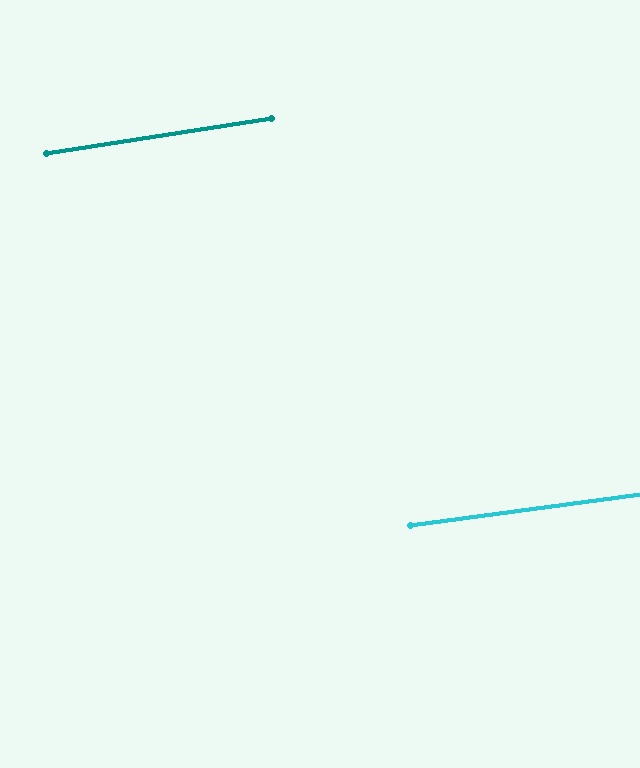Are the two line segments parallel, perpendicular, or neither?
Parallel — their directions differ by only 1.4°.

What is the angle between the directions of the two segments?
Approximately 1 degree.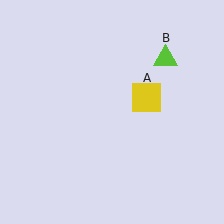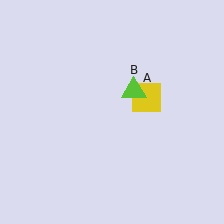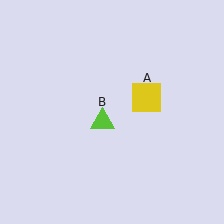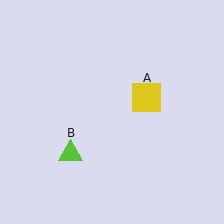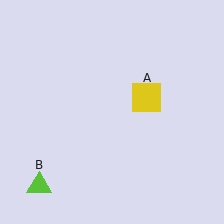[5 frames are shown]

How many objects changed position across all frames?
1 object changed position: lime triangle (object B).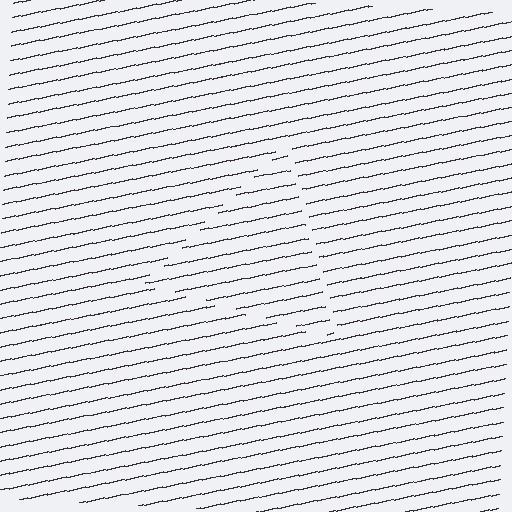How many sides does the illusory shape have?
3 sides — the line-ends trace a triangle.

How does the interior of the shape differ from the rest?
The interior of the shape contains the same grating, shifted by half a period — the contour is defined by the phase discontinuity where line-ends from the inner and outer gratings abut.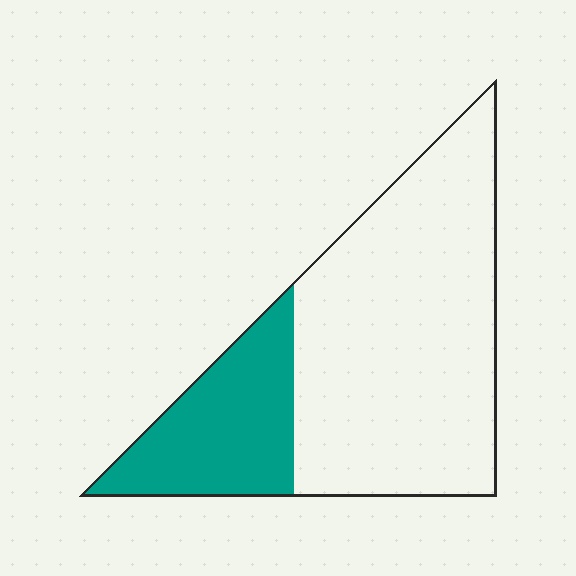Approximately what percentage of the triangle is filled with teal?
Approximately 25%.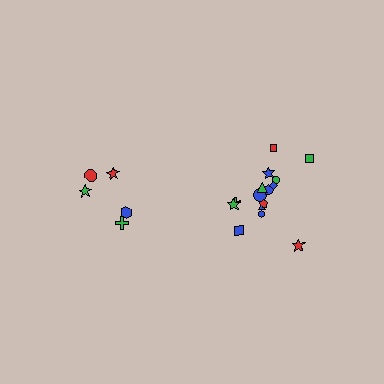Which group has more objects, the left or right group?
The right group.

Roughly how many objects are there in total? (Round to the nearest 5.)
Roughly 20 objects in total.